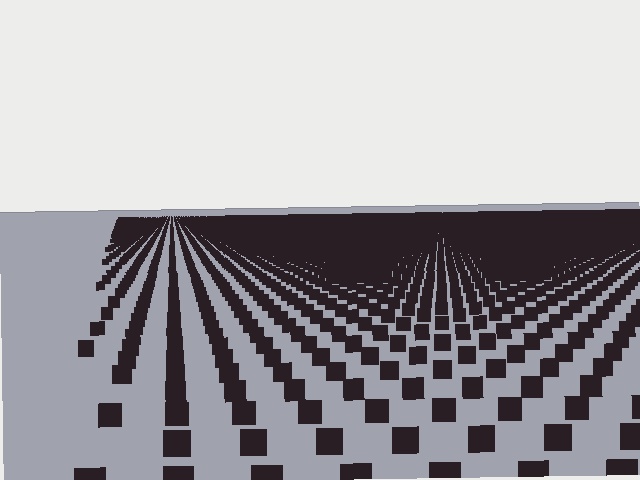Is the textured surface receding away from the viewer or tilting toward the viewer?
The surface is receding away from the viewer. Texture elements get smaller and denser toward the top.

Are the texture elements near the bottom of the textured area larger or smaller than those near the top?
Larger. Near the bottom, elements are closer to the viewer and appear at a bigger on-screen size.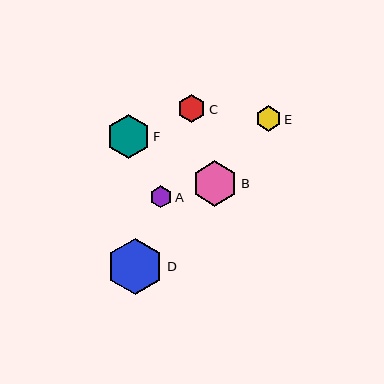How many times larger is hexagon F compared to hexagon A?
Hexagon F is approximately 2.0 times the size of hexagon A.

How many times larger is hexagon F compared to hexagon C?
Hexagon F is approximately 1.6 times the size of hexagon C.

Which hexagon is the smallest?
Hexagon A is the smallest with a size of approximately 22 pixels.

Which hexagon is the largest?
Hexagon D is the largest with a size of approximately 57 pixels.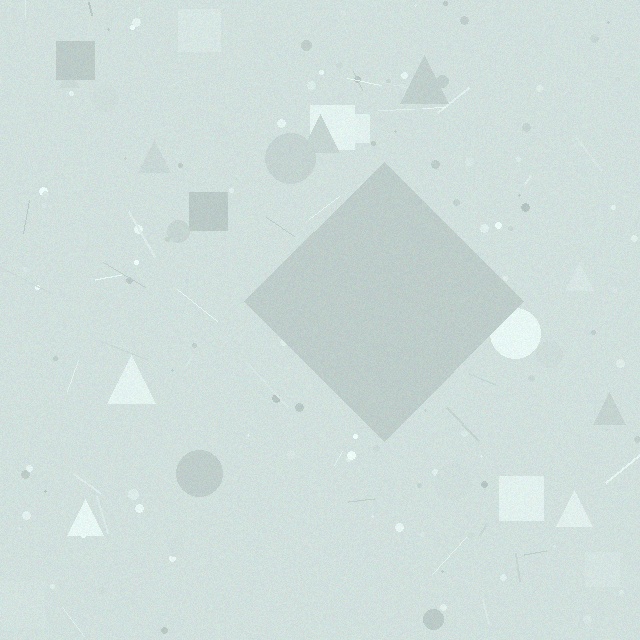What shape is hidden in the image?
A diamond is hidden in the image.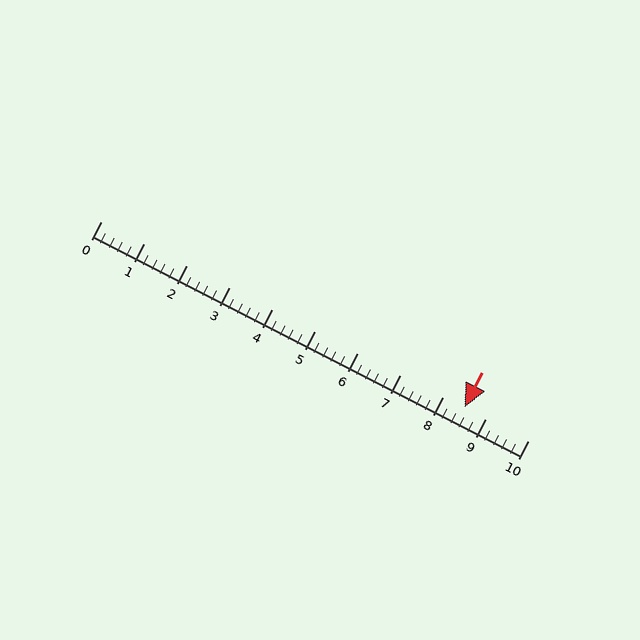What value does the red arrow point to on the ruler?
The red arrow points to approximately 8.5.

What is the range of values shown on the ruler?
The ruler shows values from 0 to 10.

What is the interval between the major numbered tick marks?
The major tick marks are spaced 1 units apart.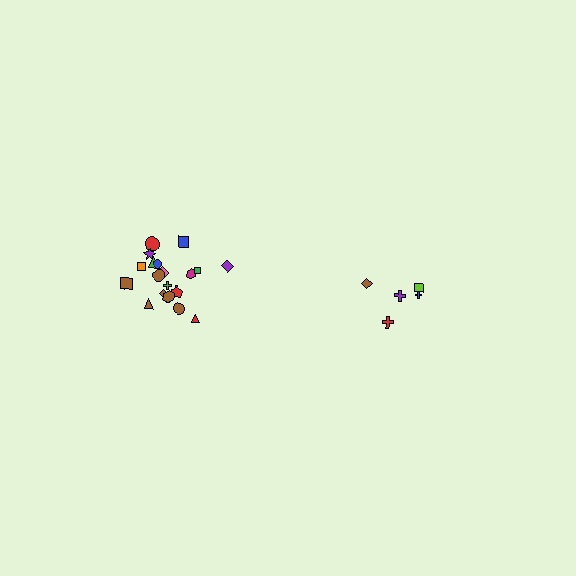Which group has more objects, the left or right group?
The left group.